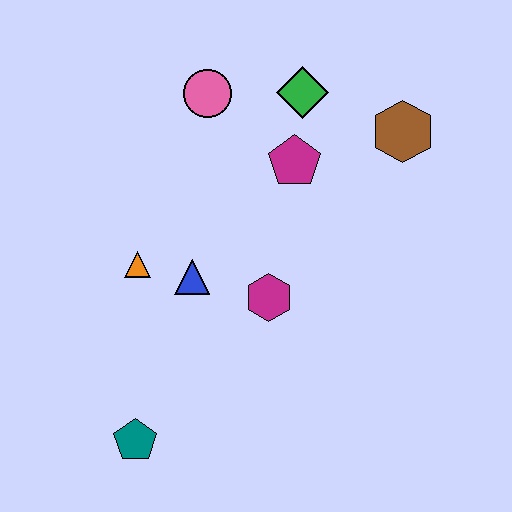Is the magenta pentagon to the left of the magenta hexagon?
No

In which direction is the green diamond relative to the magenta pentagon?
The green diamond is above the magenta pentagon.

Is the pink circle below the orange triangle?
No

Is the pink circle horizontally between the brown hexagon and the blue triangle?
Yes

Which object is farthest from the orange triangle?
The brown hexagon is farthest from the orange triangle.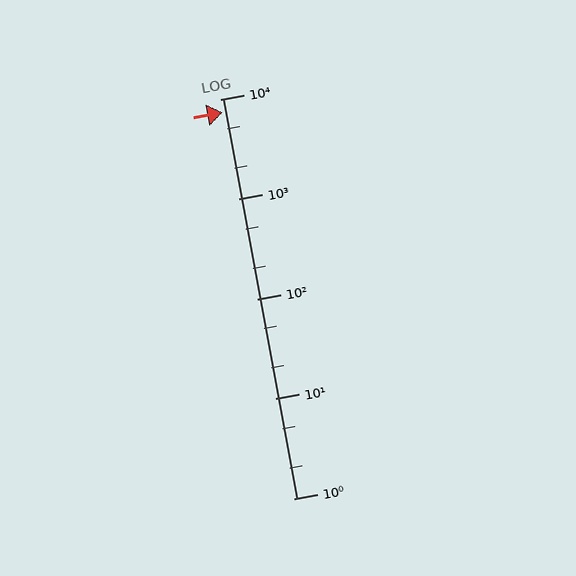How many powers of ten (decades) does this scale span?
The scale spans 4 decades, from 1 to 10000.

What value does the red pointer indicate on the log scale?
The pointer indicates approximately 7300.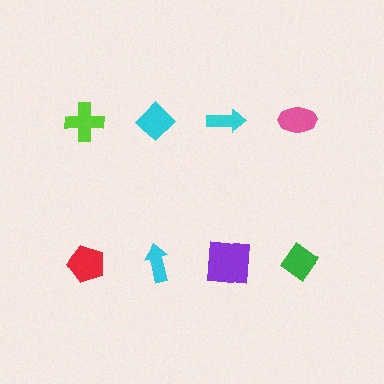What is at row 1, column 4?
A pink ellipse.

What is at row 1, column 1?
A lime cross.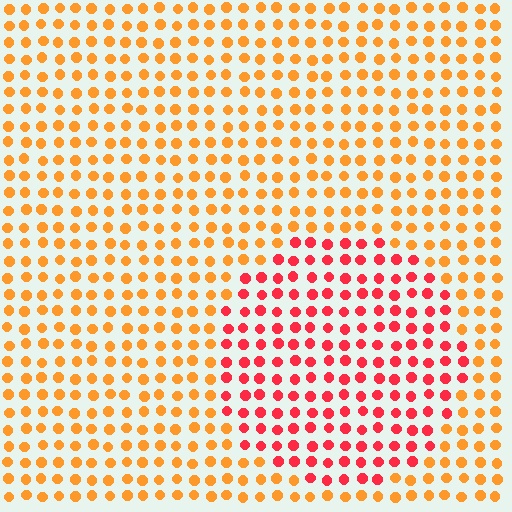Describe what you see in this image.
The image is filled with small orange elements in a uniform arrangement. A circle-shaped region is visible where the elements are tinted to a slightly different hue, forming a subtle color boundary.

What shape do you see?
I see a circle.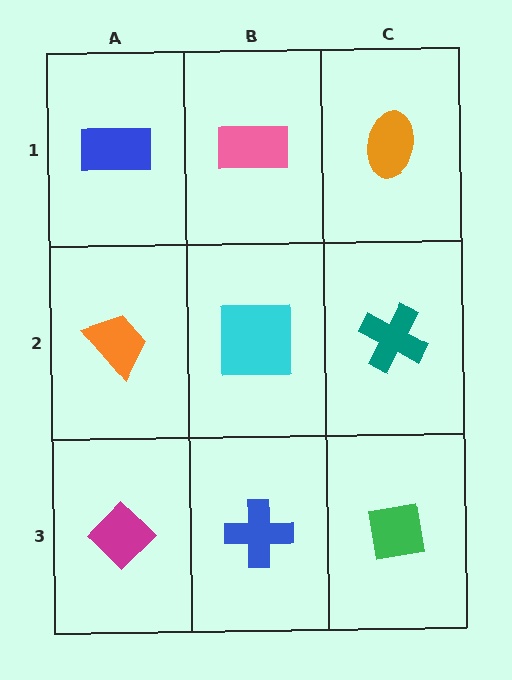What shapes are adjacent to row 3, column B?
A cyan square (row 2, column B), a magenta diamond (row 3, column A), a green square (row 3, column C).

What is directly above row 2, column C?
An orange ellipse.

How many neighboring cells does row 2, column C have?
3.